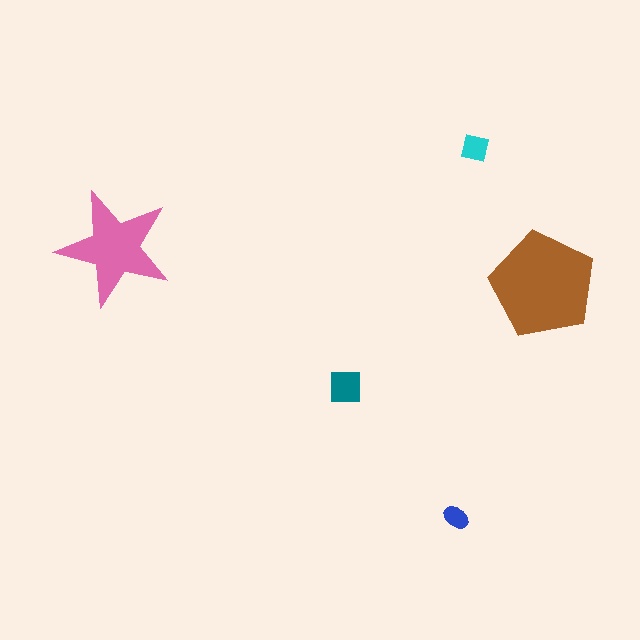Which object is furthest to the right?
The brown pentagon is rightmost.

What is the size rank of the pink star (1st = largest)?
2nd.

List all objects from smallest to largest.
The blue ellipse, the cyan square, the teal square, the pink star, the brown pentagon.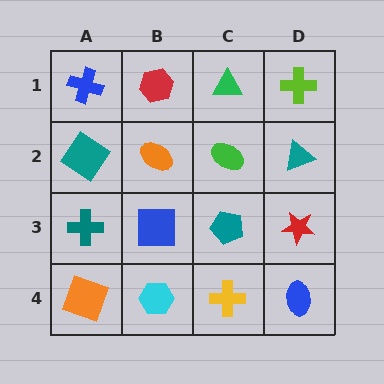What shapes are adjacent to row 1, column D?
A teal triangle (row 2, column D), a green triangle (row 1, column C).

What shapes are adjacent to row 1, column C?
A green ellipse (row 2, column C), a red hexagon (row 1, column B), a lime cross (row 1, column D).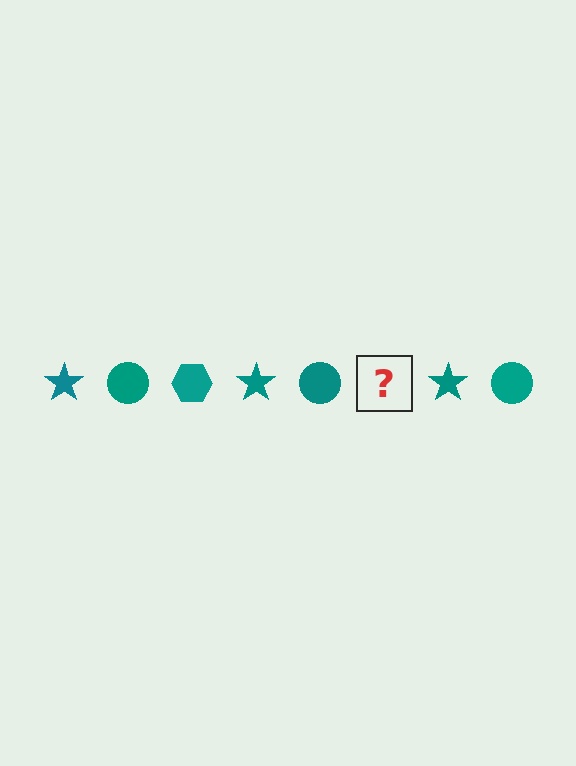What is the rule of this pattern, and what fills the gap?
The rule is that the pattern cycles through star, circle, hexagon shapes in teal. The gap should be filled with a teal hexagon.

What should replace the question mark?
The question mark should be replaced with a teal hexagon.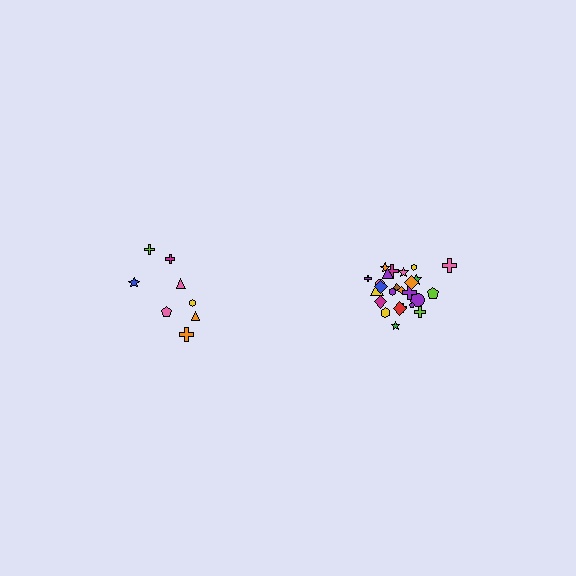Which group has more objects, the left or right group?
The right group.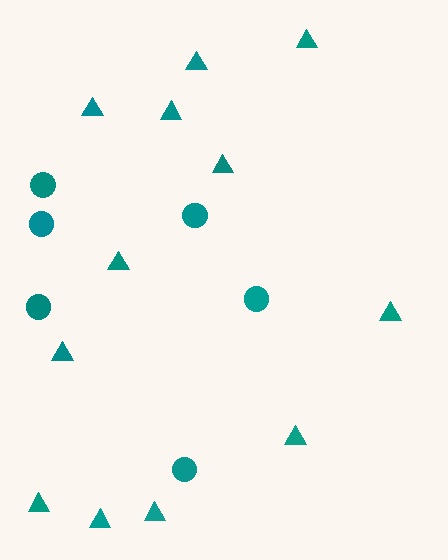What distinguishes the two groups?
There are 2 groups: one group of circles (6) and one group of triangles (12).